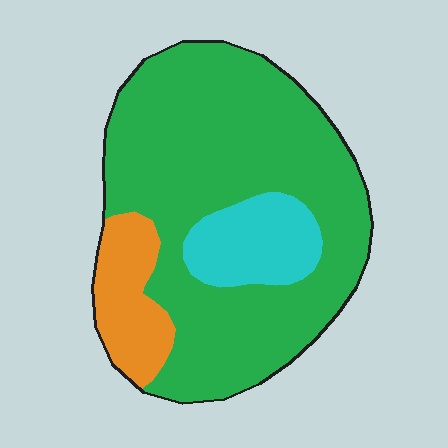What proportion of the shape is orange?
Orange takes up less than a sixth of the shape.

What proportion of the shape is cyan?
Cyan covers 13% of the shape.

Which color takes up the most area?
Green, at roughly 75%.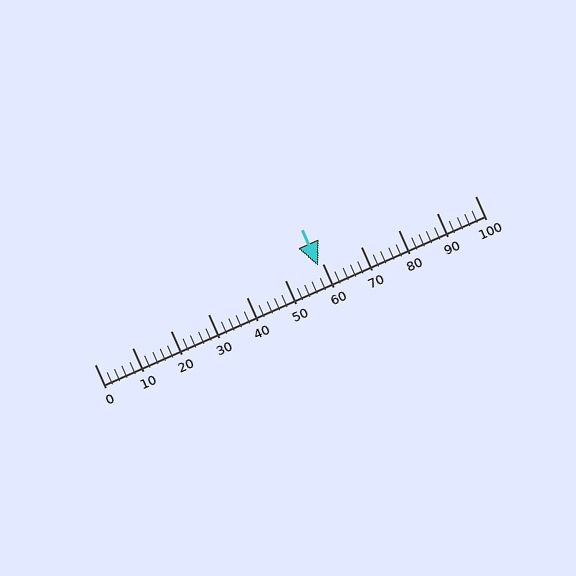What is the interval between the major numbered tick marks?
The major tick marks are spaced 10 units apart.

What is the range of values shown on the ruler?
The ruler shows values from 0 to 100.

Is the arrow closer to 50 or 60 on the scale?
The arrow is closer to 60.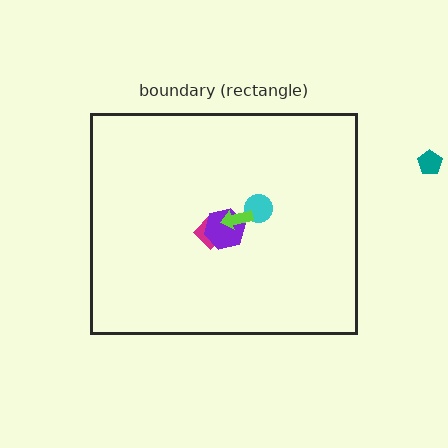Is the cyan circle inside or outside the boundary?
Inside.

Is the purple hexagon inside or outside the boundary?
Inside.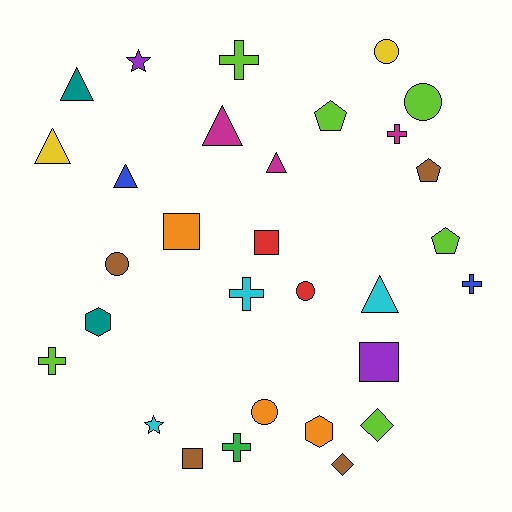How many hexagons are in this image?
There are 2 hexagons.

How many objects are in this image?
There are 30 objects.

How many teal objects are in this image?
There are 2 teal objects.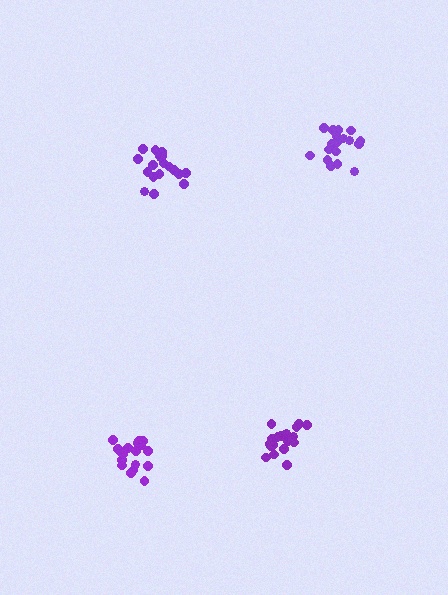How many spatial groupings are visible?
There are 4 spatial groupings.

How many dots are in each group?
Group 1: 19 dots, Group 2: 18 dots, Group 3: 18 dots, Group 4: 19 dots (74 total).